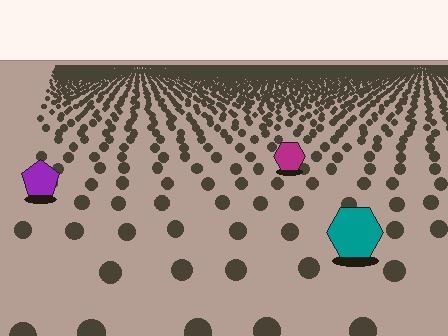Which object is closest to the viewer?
The teal hexagon is closest. The texture marks near it are larger and more spread out.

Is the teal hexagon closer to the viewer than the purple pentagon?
Yes. The teal hexagon is closer — you can tell from the texture gradient: the ground texture is coarser near it.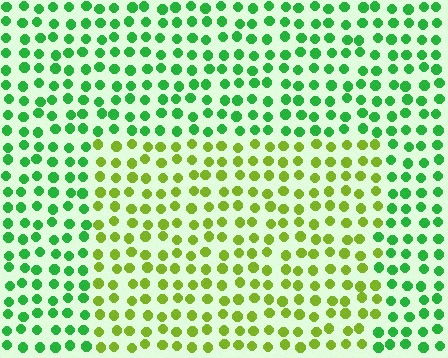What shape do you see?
I see a rectangle.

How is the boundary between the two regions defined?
The boundary is defined purely by a slight shift in hue (about 46 degrees). Spacing, size, and orientation are identical on both sides.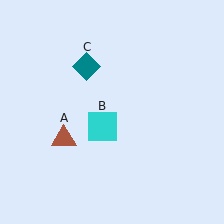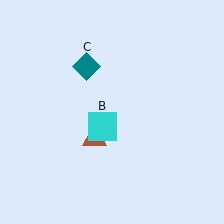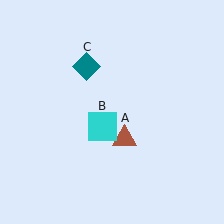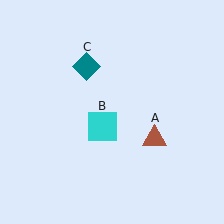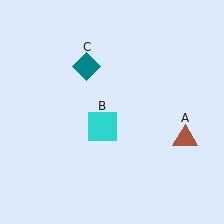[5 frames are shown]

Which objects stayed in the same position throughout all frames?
Cyan square (object B) and teal diamond (object C) remained stationary.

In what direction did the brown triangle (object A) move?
The brown triangle (object A) moved right.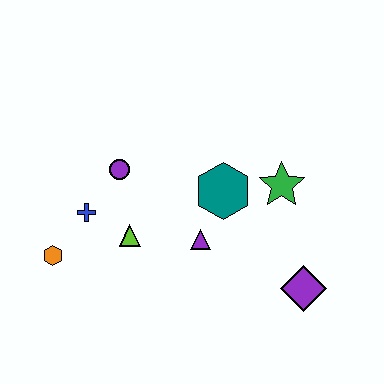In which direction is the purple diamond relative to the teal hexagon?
The purple diamond is below the teal hexagon.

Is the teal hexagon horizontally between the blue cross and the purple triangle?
No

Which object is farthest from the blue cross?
The purple diamond is farthest from the blue cross.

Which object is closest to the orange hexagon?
The blue cross is closest to the orange hexagon.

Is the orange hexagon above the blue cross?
No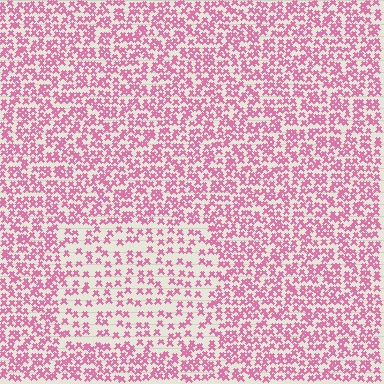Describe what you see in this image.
The image contains small pink elements arranged at two different densities. A rectangle-shaped region is visible where the elements are less densely packed than the surrounding area.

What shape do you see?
I see a rectangle.